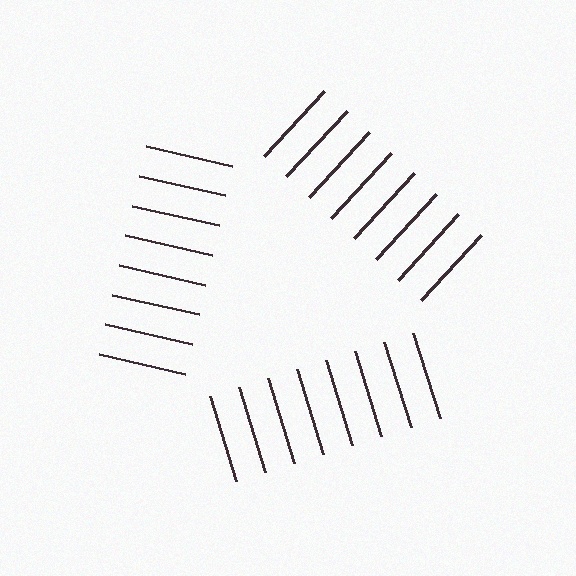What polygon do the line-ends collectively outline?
An illusory triangle — the line segments terminate on its edges but no continuous stroke is drawn.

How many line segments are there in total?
24 — 8 along each of the 3 edges.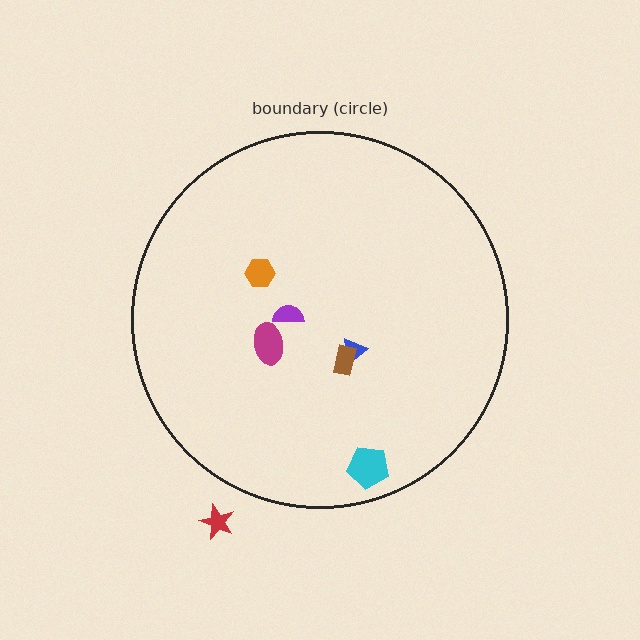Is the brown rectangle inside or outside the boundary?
Inside.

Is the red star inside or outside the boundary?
Outside.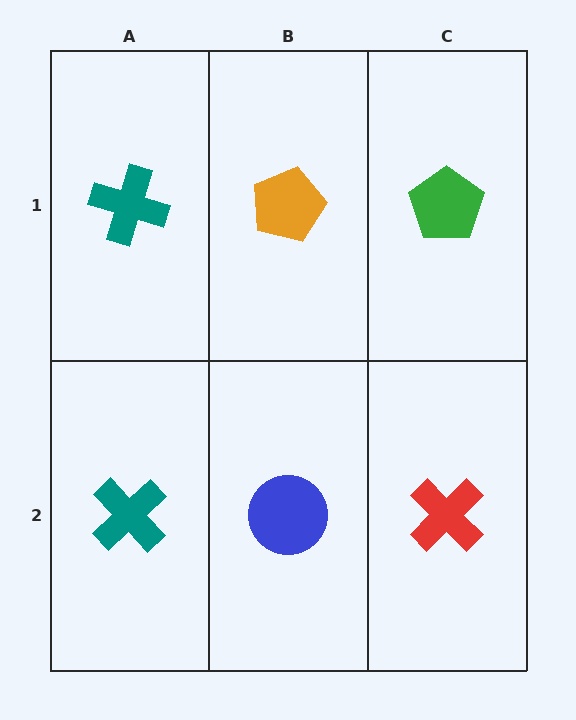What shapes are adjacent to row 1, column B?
A blue circle (row 2, column B), a teal cross (row 1, column A), a green pentagon (row 1, column C).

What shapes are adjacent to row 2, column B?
An orange pentagon (row 1, column B), a teal cross (row 2, column A), a red cross (row 2, column C).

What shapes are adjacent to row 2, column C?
A green pentagon (row 1, column C), a blue circle (row 2, column B).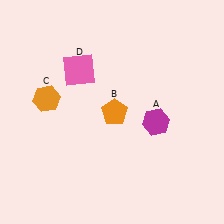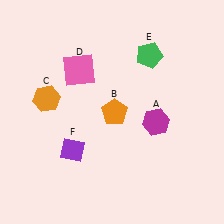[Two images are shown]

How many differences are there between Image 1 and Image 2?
There are 2 differences between the two images.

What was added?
A green pentagon (E), a purple diamond (F) were added in Image 2.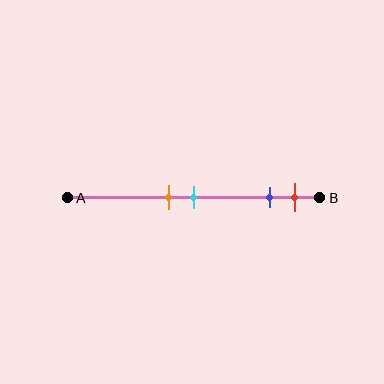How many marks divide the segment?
There are 4 marks dividing the segment.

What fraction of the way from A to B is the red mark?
The red mark is approximately 90% (0.9) of the way from A to B.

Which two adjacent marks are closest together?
The orange and cyan marks are the closest adjacent pair.